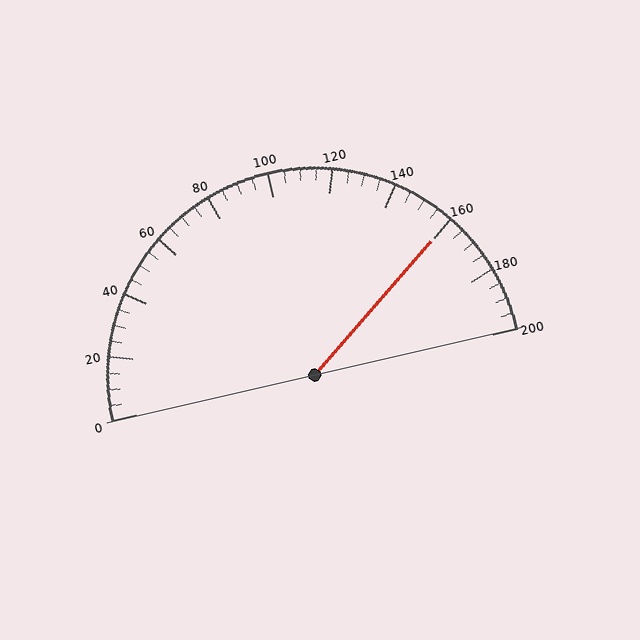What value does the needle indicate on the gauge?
The needle indicates approximately 160.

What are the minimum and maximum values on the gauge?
The gauge ranges from 0 to 200.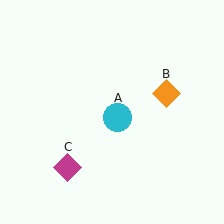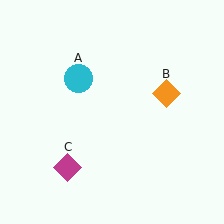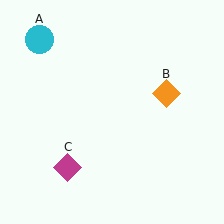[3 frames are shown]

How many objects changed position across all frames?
1 object changed position: cyan circle (object A).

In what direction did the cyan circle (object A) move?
The cyan circle (object A) moved up and to the left.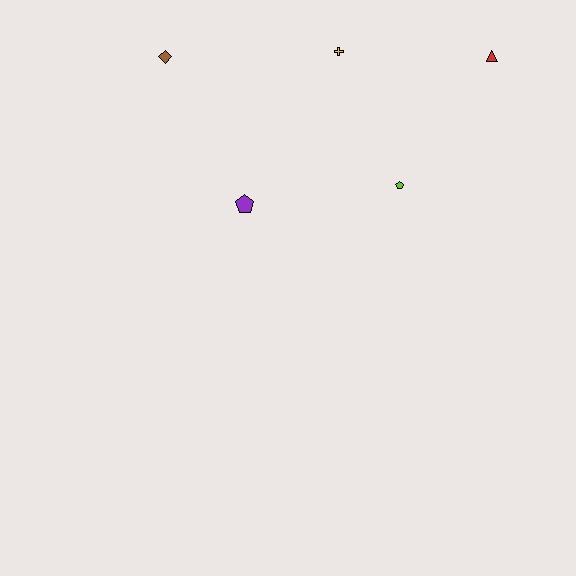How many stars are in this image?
There are no stars.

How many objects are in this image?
There are 5 objects.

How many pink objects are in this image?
There are no pink objects.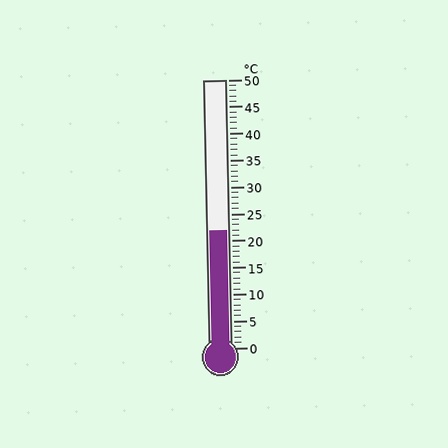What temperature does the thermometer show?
The thermometer shows approximately 22°C.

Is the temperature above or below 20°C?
The temperature is above 20°C.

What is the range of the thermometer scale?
The thermometer scale ranges from 0°C to 50°C.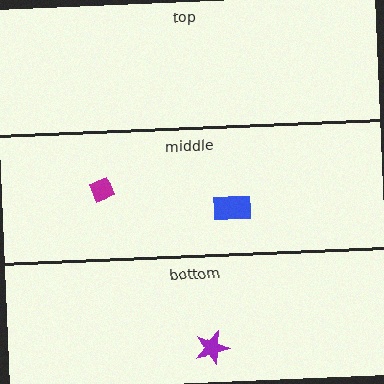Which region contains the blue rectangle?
The middle region.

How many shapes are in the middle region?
2.